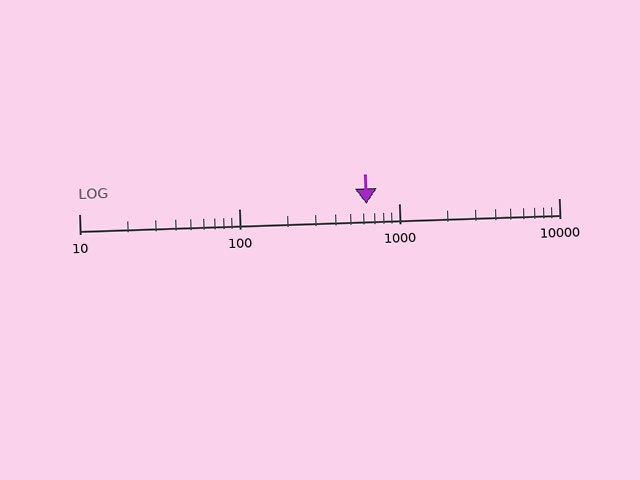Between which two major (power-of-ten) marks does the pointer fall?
The pointer is between 100 and 1000.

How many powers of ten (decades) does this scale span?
The scale spans 3 decades, from 10 to 10000.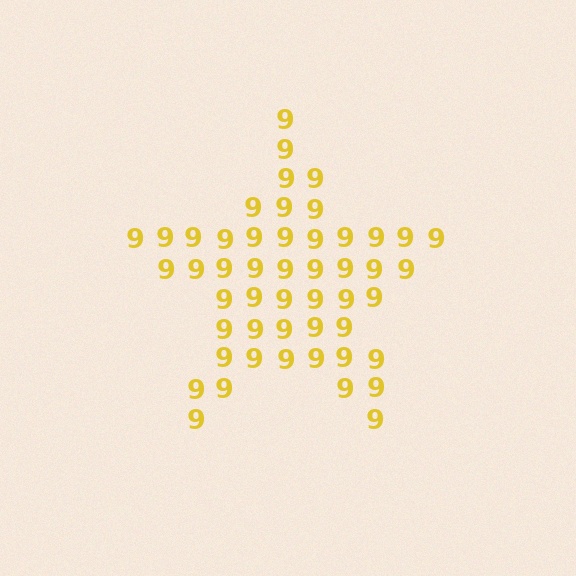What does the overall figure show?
The overall figure shows a star.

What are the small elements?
The small elements are digit 9's.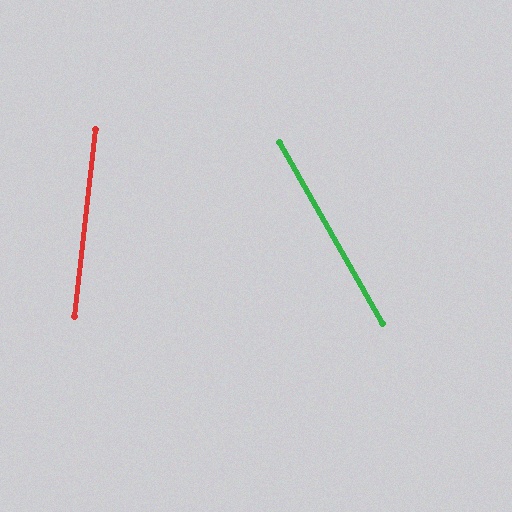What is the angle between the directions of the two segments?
Approximately 36 degrees.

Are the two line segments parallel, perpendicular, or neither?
Neither parallel nor perpendicular — they differ by about 36°.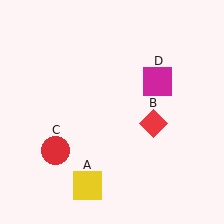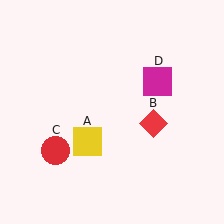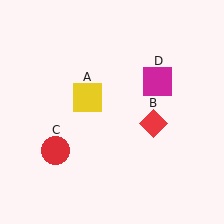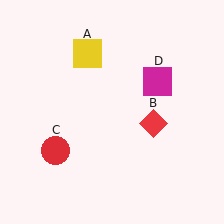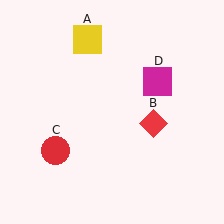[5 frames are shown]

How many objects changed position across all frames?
1 object changed position: yellow square (object A).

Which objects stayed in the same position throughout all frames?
Red diamond (object B) and red circle (object C) and magenta square (object D) remained stationary.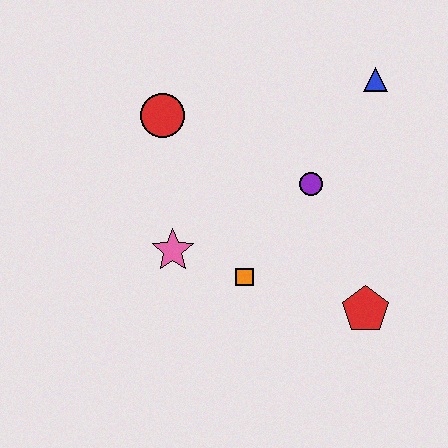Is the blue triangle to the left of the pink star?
No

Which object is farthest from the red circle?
The red pentagon is farthest from the red circle.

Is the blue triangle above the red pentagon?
Yes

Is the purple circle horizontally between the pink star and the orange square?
No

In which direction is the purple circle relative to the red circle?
The purple circle is to the right of the red circle.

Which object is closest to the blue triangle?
The purple circle is closest to the blue triangle.